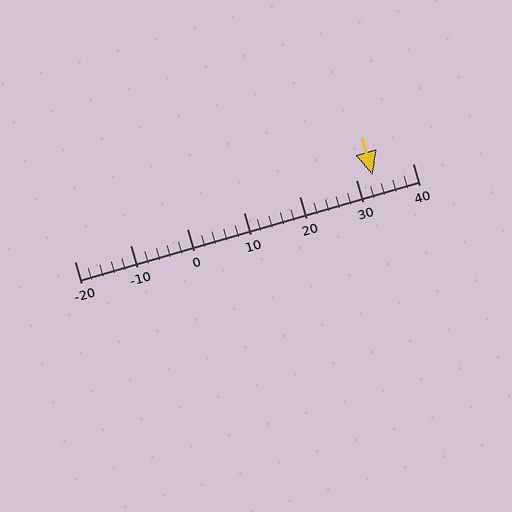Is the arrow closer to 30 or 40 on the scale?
The arrow is closer to 30.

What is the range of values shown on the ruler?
The ruler shows values from -20 to 40.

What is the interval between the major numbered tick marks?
The major tick marks are spaced 10 units apart.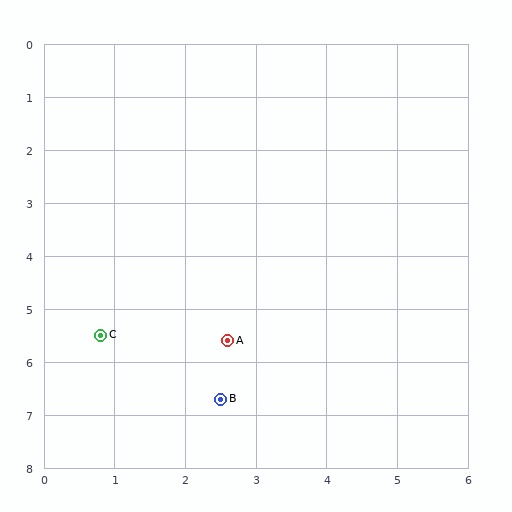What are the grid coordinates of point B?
Point B is at approximately (2.5, 6.7).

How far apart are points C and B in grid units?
Points C and B are about 2.1 grid units apart.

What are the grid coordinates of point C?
Point C is at approximately (0.8, 5.5).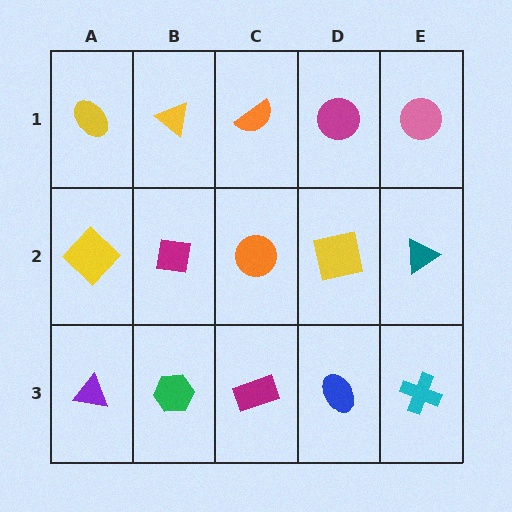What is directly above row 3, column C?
An orange circle.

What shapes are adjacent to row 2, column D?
A magenta circle (row 1, column D), a blue ellipse (row 3, column D), an orange circle (row 2, column C), a teal triangle (row 2, column E).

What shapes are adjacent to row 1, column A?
A yellow diamond (row 2, column A), a yellow triangle (row 1, column B).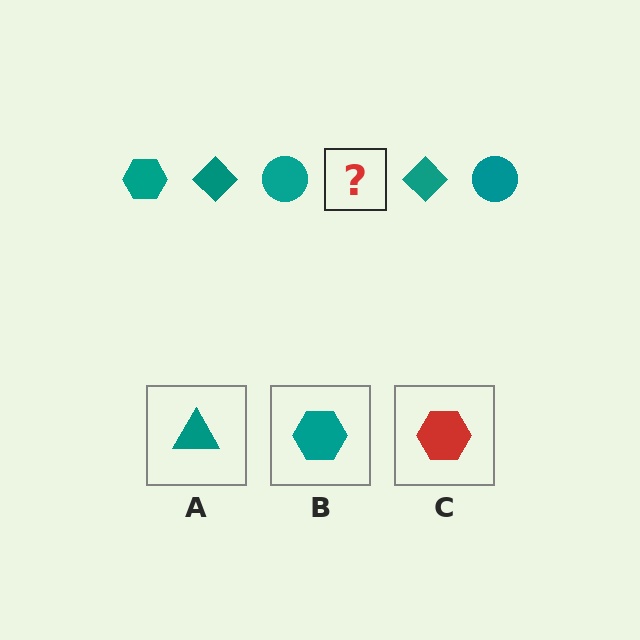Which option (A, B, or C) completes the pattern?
B.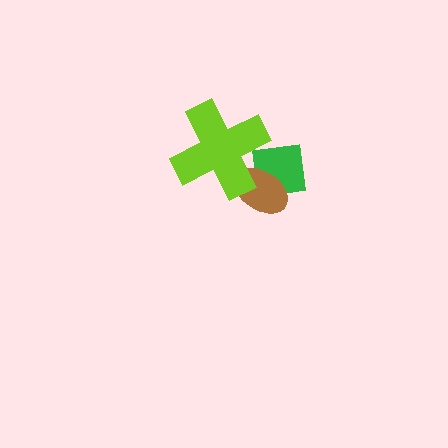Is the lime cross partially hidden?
No, no other shape covers it.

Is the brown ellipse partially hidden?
Yes, it is partially covered by another shape.